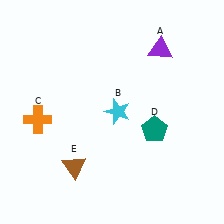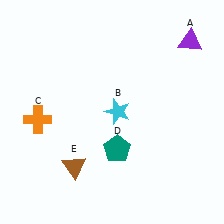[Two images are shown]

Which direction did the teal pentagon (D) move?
The teal pentagon (D) moved left.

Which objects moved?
The objects that moved are: the purple triangle (A), the teal pentagon (D).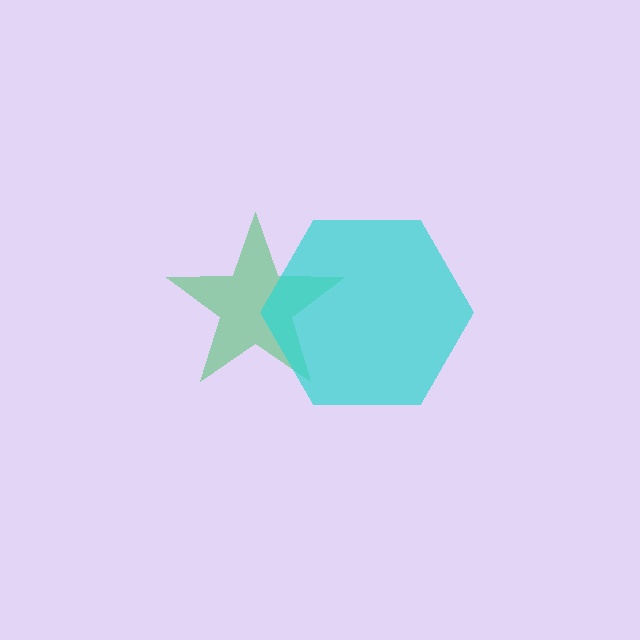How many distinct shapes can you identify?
There are 2 distinct shapes: a green star, a cyan hexagon.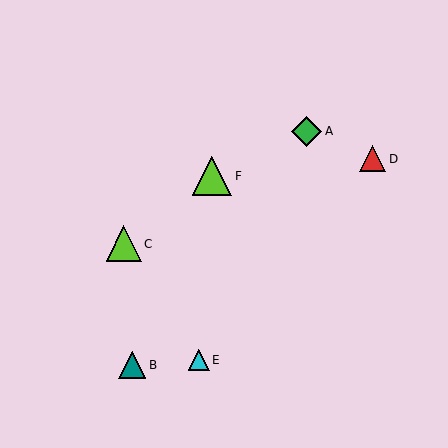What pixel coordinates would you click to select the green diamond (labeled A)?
Click at (306, 131) to select the green diamond A.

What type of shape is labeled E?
Shape E is a cyan triangle.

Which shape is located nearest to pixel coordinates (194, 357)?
The cyan triangle (labeled E) at (199, 360) is nearest to that location.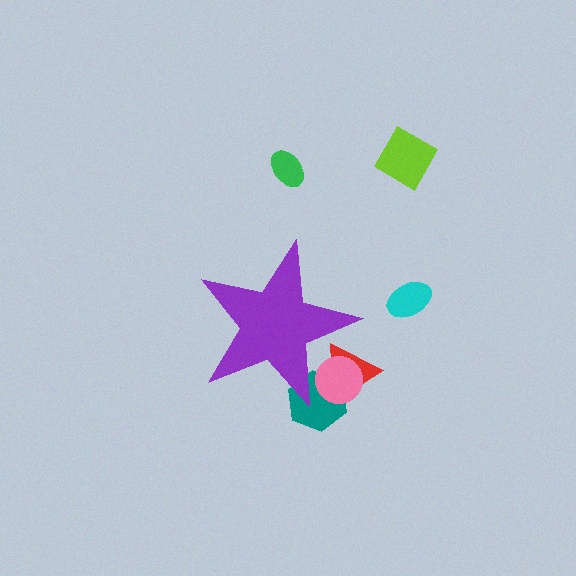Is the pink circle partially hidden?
Yes, the pink circle is partially hidden behind the purple star.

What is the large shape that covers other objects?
A purple star.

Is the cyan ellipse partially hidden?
No, the cyan ellipse is fully visible.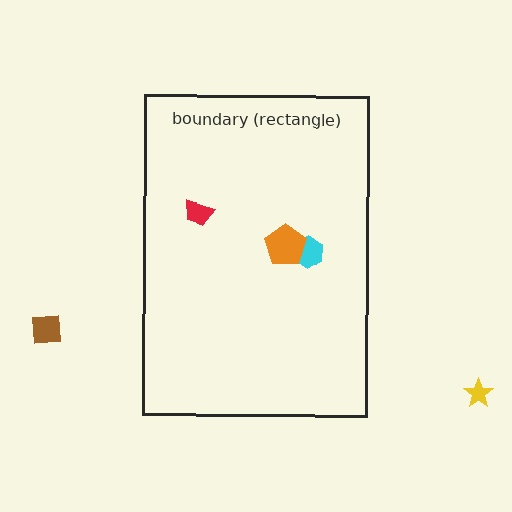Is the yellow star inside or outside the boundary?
Outside.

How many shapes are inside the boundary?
3 inside, 2 outside.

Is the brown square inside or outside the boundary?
Outside.